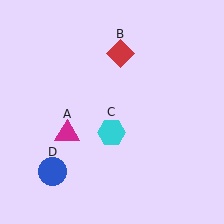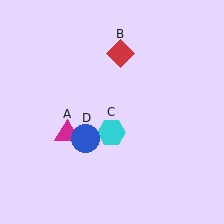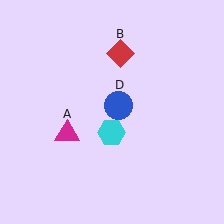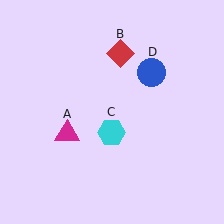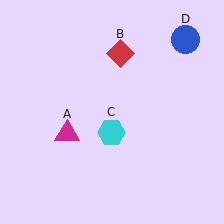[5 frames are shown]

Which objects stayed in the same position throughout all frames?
Magenta triangle (object A) and red diamond (object B) and cyan hexagon (object C) remained stationary.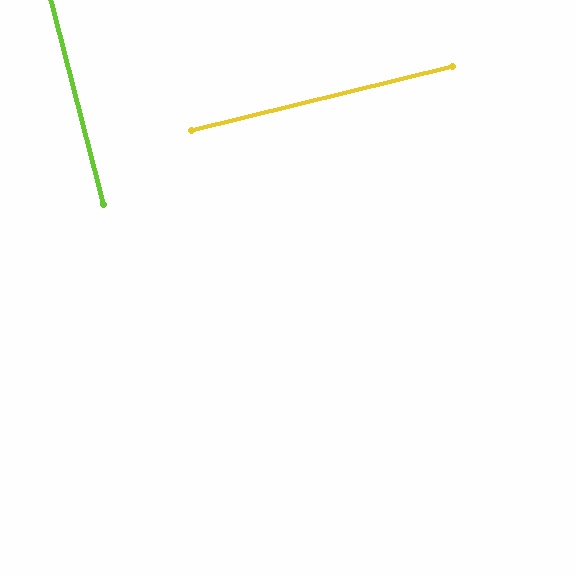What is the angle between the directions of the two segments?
Approximately 90 degrees.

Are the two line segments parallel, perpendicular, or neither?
Perpendicular — they meet at approximately 90°.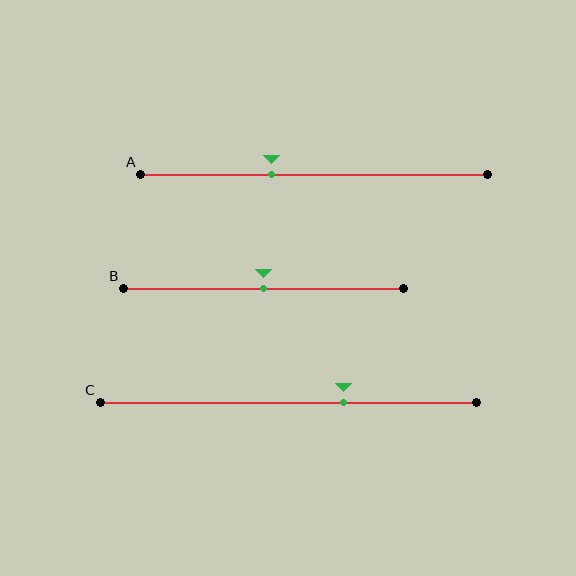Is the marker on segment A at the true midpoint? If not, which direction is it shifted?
No, the marker on segment A is shifted to the left by about 12% of the segment length.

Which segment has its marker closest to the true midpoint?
Segment B has its marker closest to the true midpoint.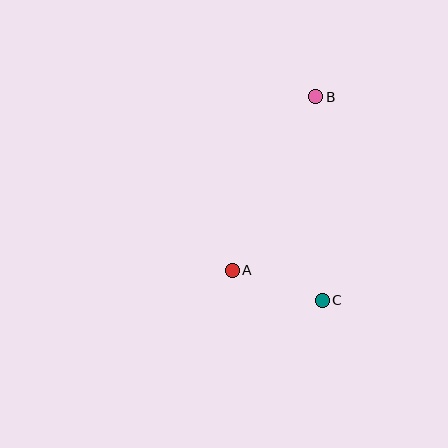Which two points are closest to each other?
Points A and C are closest to each other.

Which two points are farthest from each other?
Points B and C are farthest from each other.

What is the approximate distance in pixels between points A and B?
The distance between A and B is approximately 193 pixels.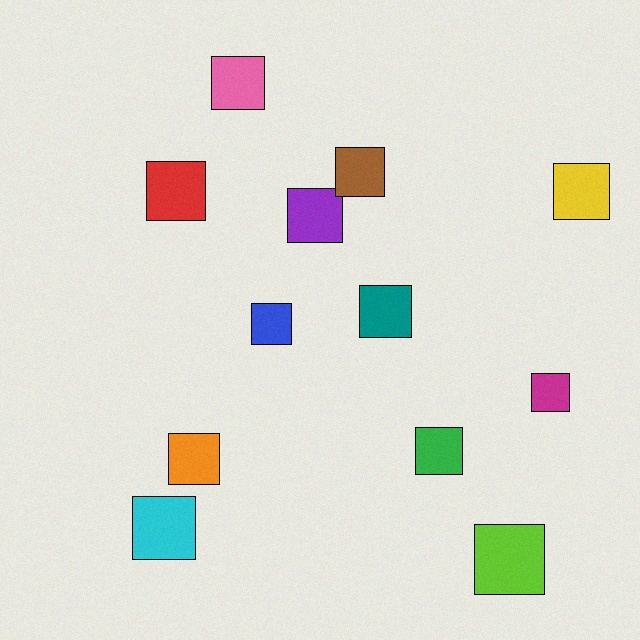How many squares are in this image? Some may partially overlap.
There are 12 squares.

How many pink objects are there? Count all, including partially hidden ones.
There is 1 pink object.